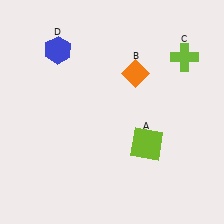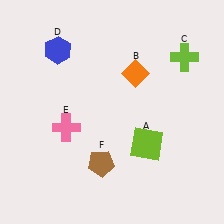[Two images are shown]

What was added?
A pink cross (E), a brown pentagon (F) were added in Image 2.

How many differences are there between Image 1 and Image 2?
There are 2 differences between the two images.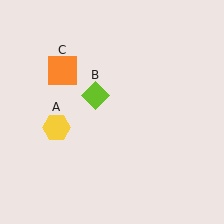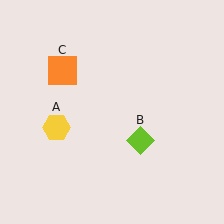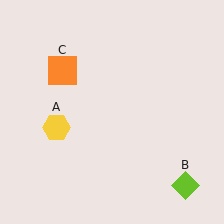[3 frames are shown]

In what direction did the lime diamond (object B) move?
The lime diamond (object B) moved down and to the right.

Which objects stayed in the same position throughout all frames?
Yellow hexagon (object A) and orange square (object C) remained stationary.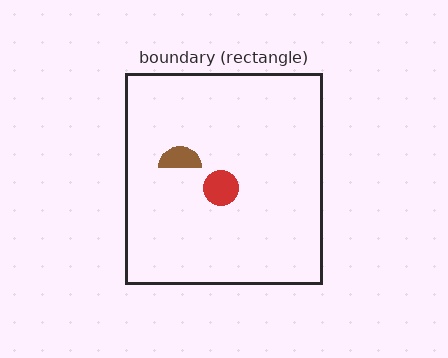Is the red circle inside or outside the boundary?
Inside.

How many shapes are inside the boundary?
2 inside, 0 outside.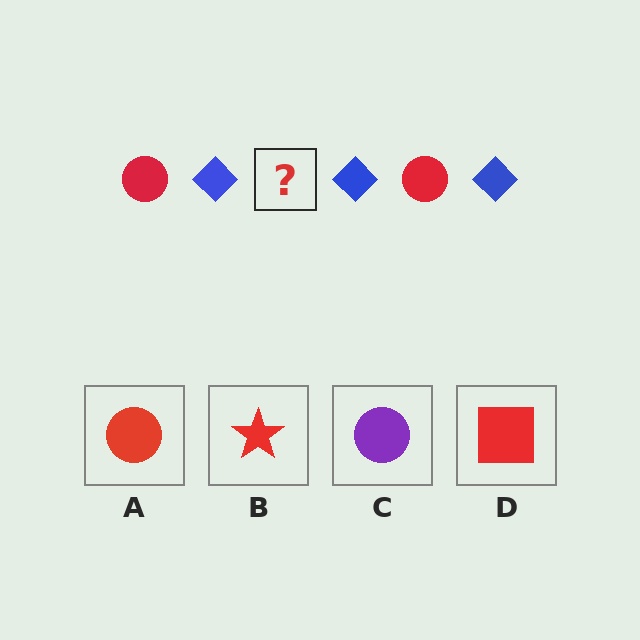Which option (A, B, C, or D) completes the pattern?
A.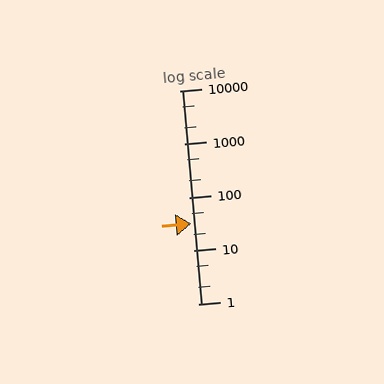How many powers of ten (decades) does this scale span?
The scale spans 4 decades, from 1 to 10000.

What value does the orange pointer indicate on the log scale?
The pointer indicates approximately 32.